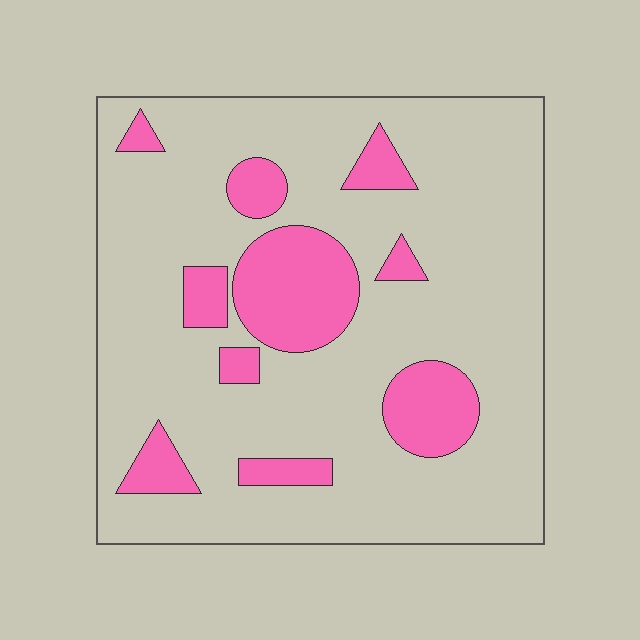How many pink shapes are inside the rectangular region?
10.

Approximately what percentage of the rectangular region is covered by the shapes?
Approximately 20%.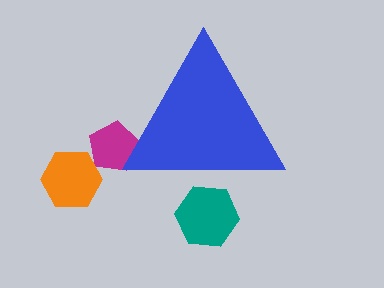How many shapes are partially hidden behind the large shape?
2 shapes are partially hidden.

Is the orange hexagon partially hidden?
No, the orange hexagon is fully visible.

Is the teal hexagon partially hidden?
Yes, the teal hexagon is partially hidden behind the blue triangle.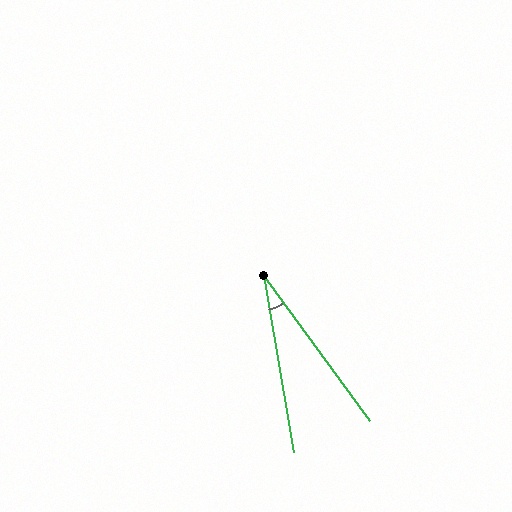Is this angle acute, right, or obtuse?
It is acute.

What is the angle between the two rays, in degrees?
Approximately 27 degrees.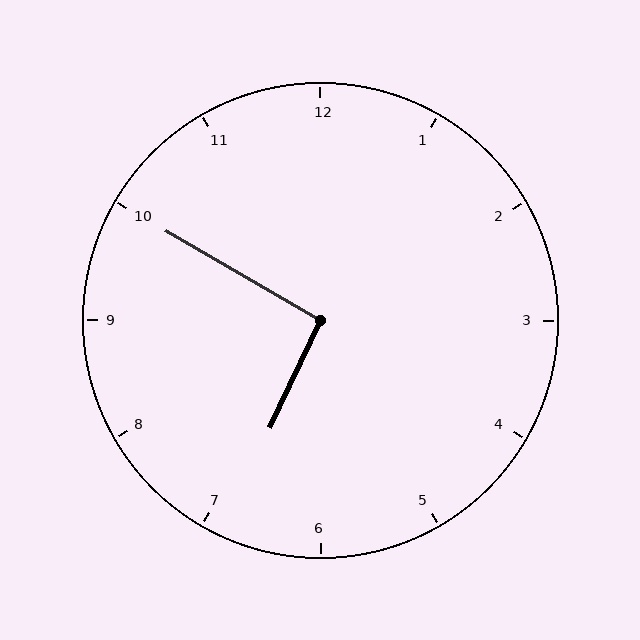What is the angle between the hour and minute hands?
Approximately 95 degrees.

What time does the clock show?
6:50.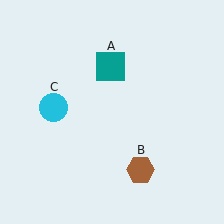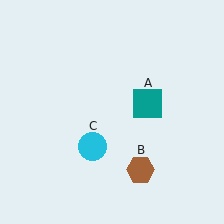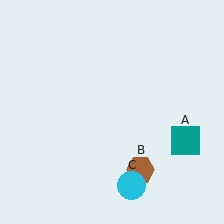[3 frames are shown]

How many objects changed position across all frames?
2 objects changed position: teal square (object A), cyan circle (object C).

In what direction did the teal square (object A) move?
The teal square (object A) moved down and to the right.